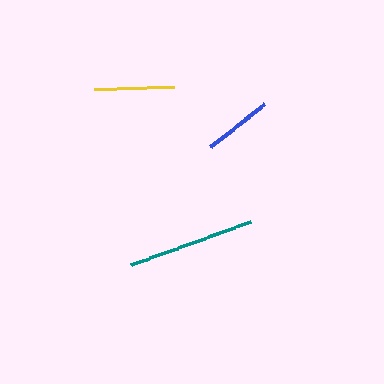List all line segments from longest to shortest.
From longest to shortest: teal, yellow, blue.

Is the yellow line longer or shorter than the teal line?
The teal line is longer than the yellow line.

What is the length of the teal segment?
The teal segment is approximately 127 pixels long.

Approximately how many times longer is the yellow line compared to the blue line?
The yellow line is approximately 1.2 times the length of the blue line.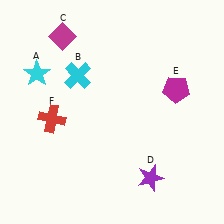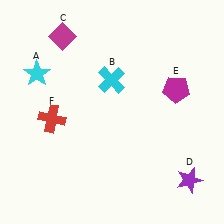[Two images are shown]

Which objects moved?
The objects that moved are: the cyan cross (B), the purple star (D).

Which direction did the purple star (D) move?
The purple star (D) moved right.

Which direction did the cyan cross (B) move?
The cyan cross (B) moved right.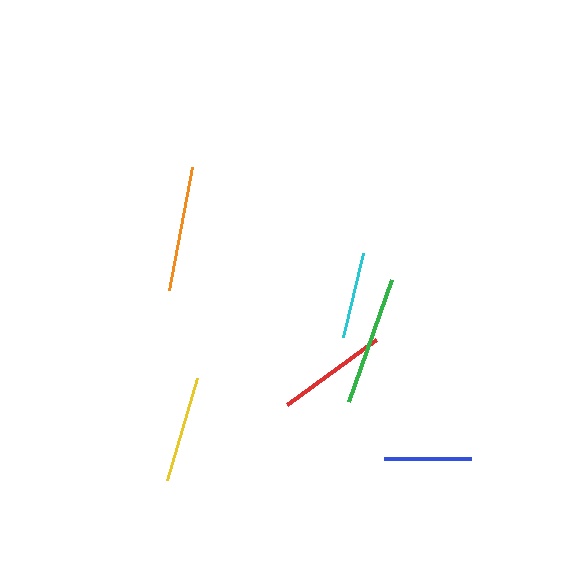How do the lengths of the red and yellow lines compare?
The red and yellow lines are approximately the same length.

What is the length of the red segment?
The red segment is approximately 110 pixels long.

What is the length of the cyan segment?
The cyan segment is approximately 87 pixels long.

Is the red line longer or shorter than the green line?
The green line is longer than the red line.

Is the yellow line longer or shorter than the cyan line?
The yellow line is longer than the cyan line.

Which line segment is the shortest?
The blue line is the shortest at approximately 86 pixels.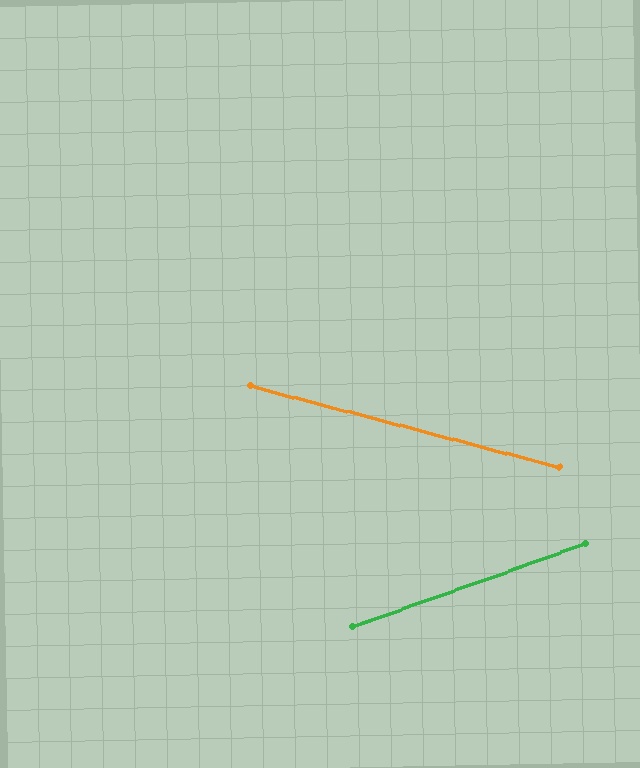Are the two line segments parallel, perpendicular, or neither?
Neither parallel nor perpendicular — they differ by about 34°.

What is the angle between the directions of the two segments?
Approximately 34 degrees.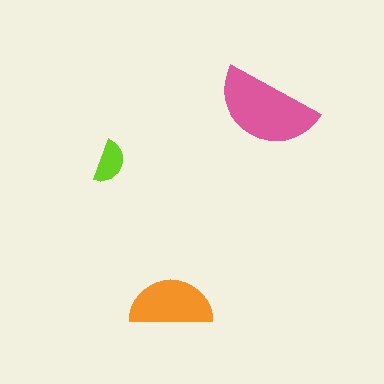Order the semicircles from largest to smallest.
the pink one, the orange one, the lime one.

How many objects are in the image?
There are 3 objects in the image.